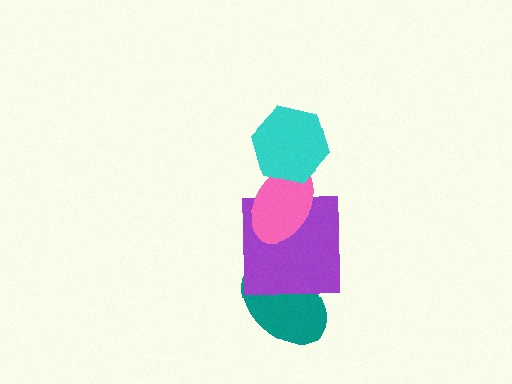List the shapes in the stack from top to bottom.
From top to bottom: the cyan hexagon, the pink ellipse, the purple square, the teal ellipse.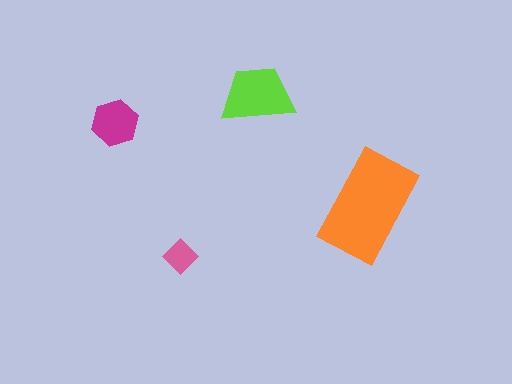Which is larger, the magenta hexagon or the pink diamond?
The magenta hexagon.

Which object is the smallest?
The pink diamond.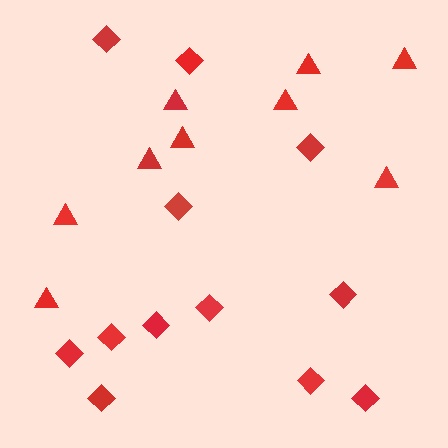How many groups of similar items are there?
There are 2 groups: one group of triangles (9) and one group of diamonds (12).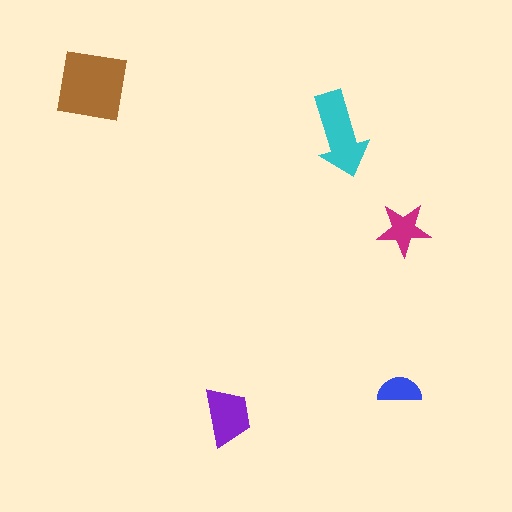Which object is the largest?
The brown square.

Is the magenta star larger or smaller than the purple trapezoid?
Smaller.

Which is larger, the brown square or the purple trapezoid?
The brown square.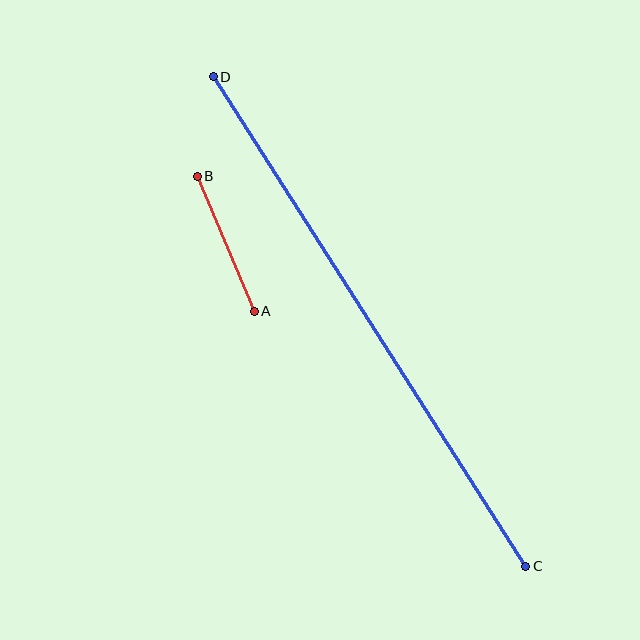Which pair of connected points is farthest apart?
Points C and D are farthest apart.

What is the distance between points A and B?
The distance is approximately 146 pixels.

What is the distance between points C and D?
The distance is approximately 581 pixels.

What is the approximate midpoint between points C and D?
The midpoint is at approximately (370, 321) pixels.